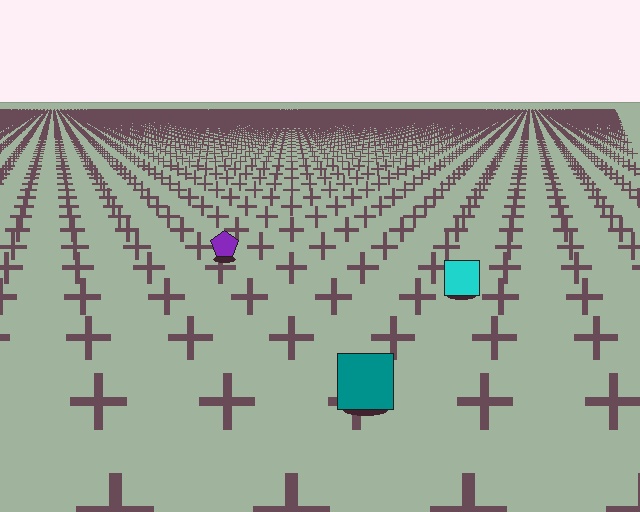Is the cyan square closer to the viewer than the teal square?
No. The teal square is closer — you can tell from the texture gradient: the ground texture is coarser near it.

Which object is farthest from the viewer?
The purple pentagon is farthest from the viewer. It appears smaller and the ground texture around it is denser.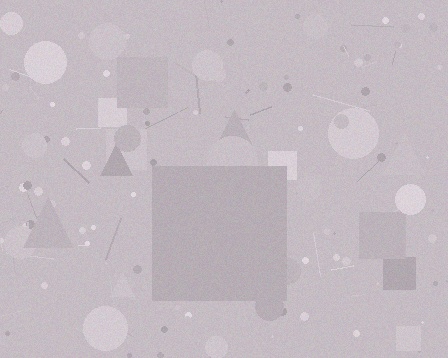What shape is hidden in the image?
A square is hidden in the image.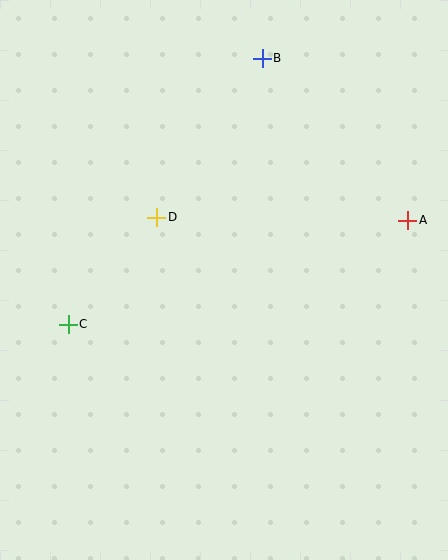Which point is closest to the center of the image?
Point D at (157, 217) is closest to the center.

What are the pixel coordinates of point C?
Point C is at (68, 324).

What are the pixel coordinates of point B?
Point B is at (262, 58).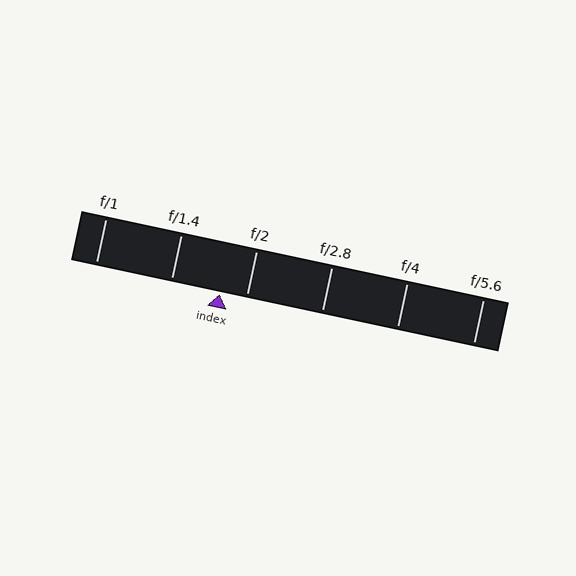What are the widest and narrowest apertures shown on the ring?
The widest aperture shown is f/1 and the narrowest is f/5.6.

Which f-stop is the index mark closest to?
The index mark is closest to f/2.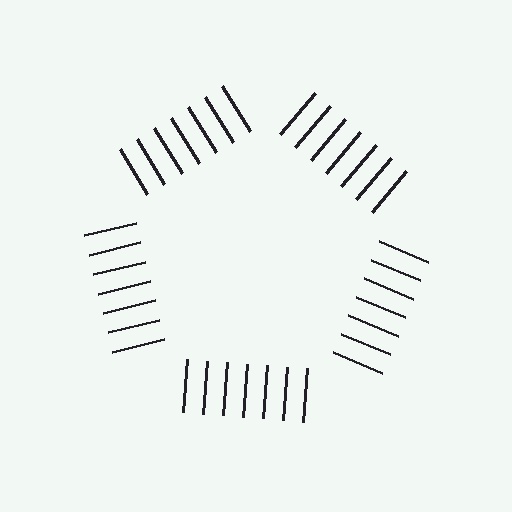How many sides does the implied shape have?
5 sides — the line-ends trace a pentagon.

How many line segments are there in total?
35 — 7 along each of the 5 edges.